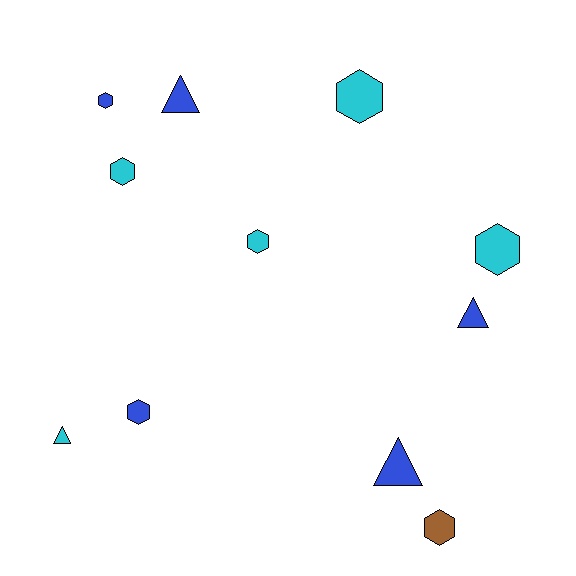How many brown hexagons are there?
There is 1 brown hexagon.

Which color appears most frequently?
Blue, with 5 objects.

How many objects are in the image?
There are 11 objects.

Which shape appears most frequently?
Hexagon, with 7 objects.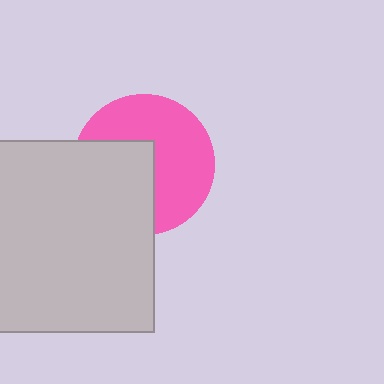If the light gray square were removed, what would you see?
You would see the complete pink circle.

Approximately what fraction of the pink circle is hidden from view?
Roughly 43% of the pink circle is hidden behind the light gray square.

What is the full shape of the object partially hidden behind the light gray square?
The partially hidden object is a pink circle.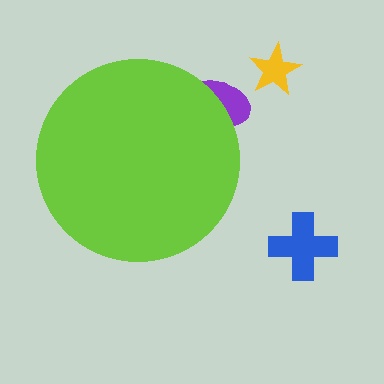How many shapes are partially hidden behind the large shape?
1 shape is partially hidden.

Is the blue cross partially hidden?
No, the blue cross is fully visible.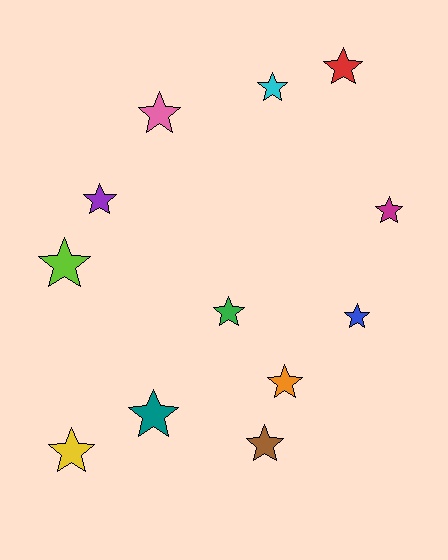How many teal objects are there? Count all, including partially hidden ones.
There is 1 teal object.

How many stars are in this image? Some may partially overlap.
There are 12 stars.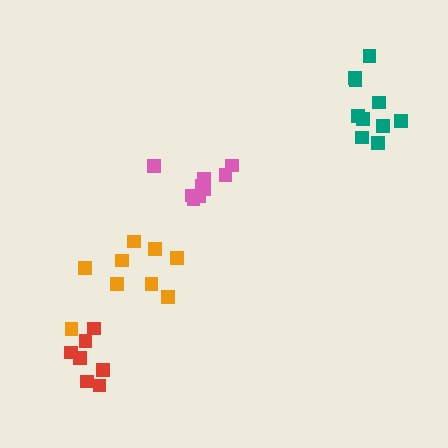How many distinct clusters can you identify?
There are 4 distinct clusters.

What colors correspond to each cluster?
The clusters are colored: orange, pink, teal, red.